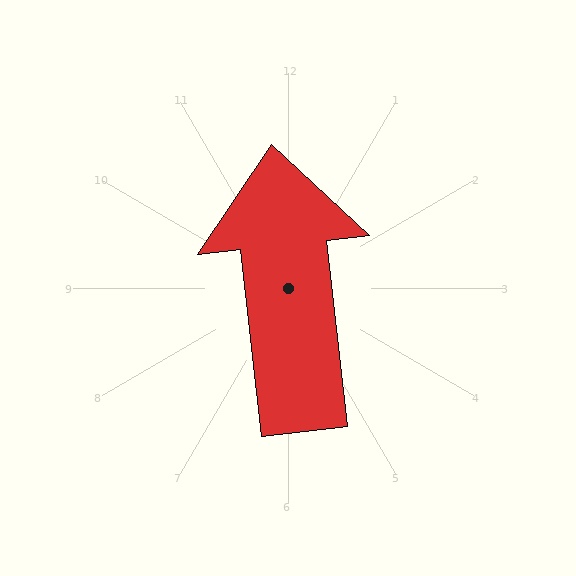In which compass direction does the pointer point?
North.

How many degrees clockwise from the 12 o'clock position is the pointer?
Approximately 354 degrees.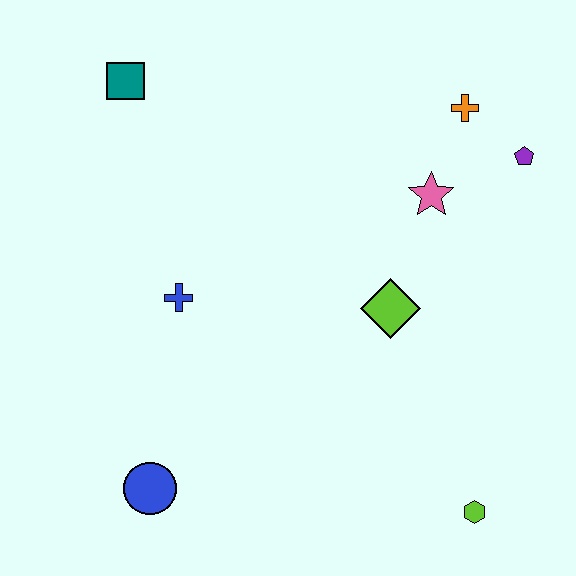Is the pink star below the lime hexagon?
No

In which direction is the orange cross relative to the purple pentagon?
The orange cross is to the left of the purple pentagon.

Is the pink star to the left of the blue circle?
No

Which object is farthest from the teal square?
The lime hexagon is farthest from the teal square.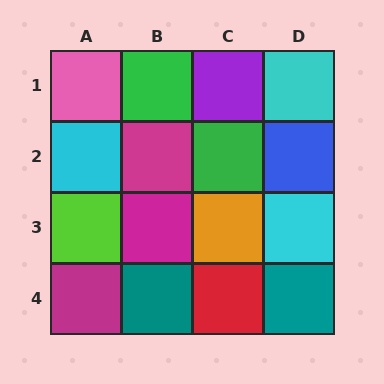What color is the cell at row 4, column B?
Teal.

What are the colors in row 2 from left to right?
Cyan, magenta, green, blue.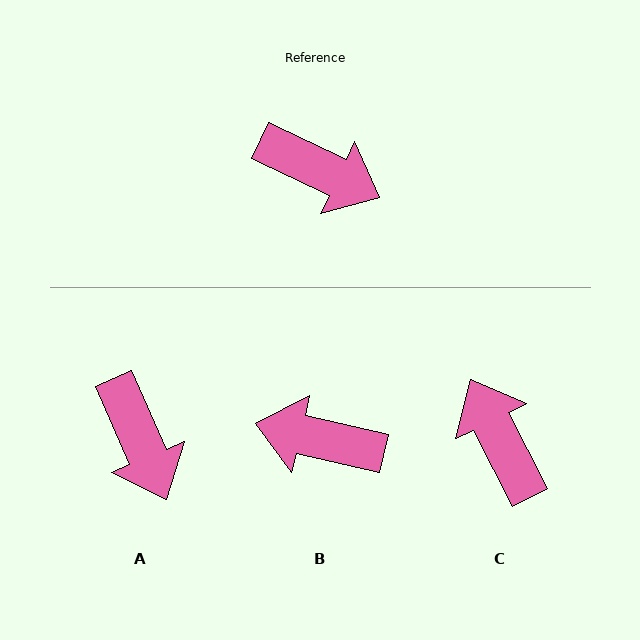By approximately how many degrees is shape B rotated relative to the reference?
Approximately 168 degrees clockwise.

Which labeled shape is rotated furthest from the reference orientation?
B, about 168 degrees away.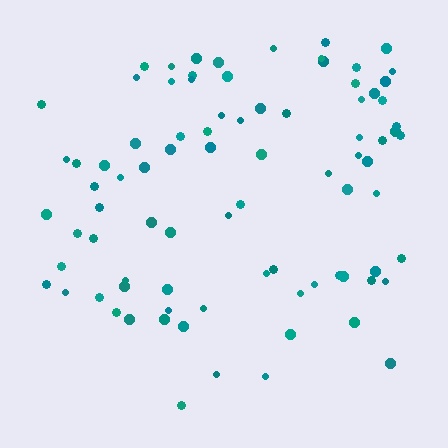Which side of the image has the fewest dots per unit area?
The bottom.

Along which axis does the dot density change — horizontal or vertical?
Vertical.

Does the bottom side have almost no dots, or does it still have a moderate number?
Still a moderate number, just noticeably fewer than the top.